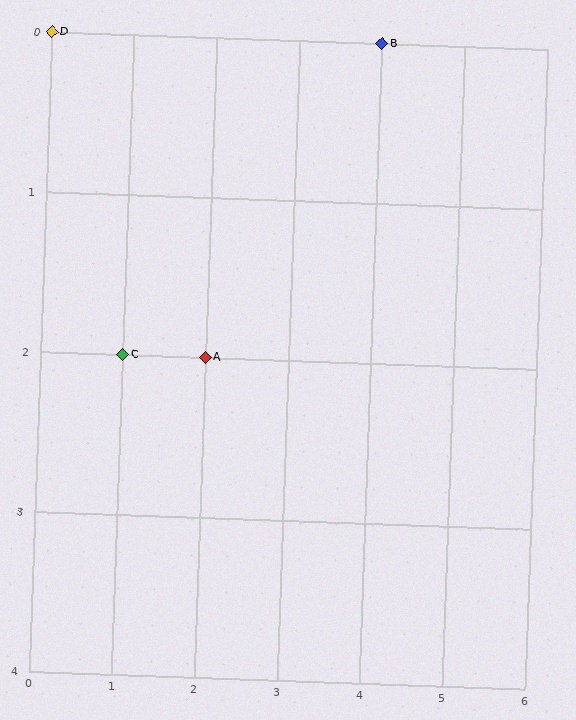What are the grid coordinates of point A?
Point A is at grid coordinates (2, 2).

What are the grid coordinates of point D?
Point D is at grid coordinates (0, 0).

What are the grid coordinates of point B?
Point B is at grid coordinates (4, 0).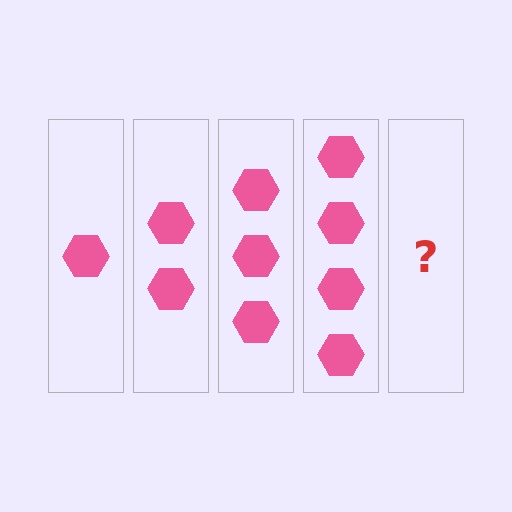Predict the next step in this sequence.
The next step is 5 hexagons.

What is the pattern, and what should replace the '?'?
The pattern is that each step adds one more hexagon. The '?' should be 5 hexagons.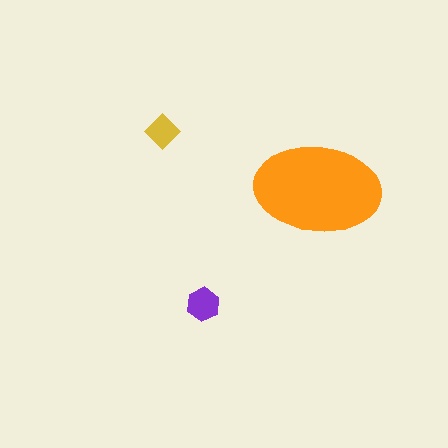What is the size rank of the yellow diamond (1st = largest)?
3rd.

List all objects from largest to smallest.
The orange ellipse, the purple hexagon, the yellow diamond.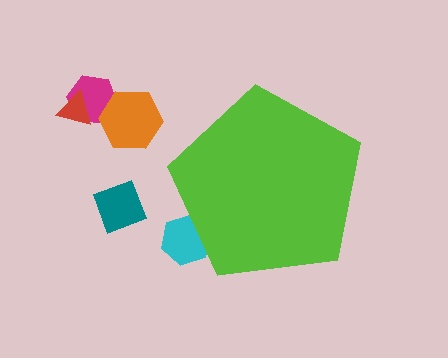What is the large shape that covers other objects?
A lime pentagon.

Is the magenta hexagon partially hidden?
No, the magenta hexagon is fully visible.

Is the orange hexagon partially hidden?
No, the orange hexagon is fully visible.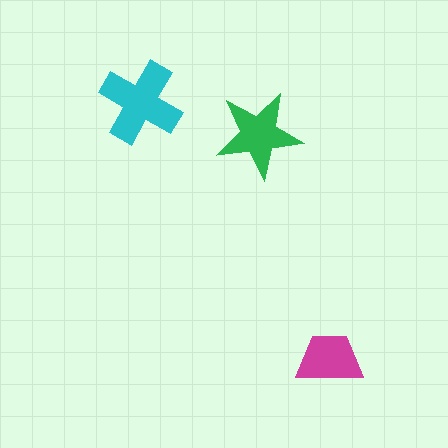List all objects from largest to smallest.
The cyan cross, the green star, the magenta trapezoid.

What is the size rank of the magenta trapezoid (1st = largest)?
3rd.